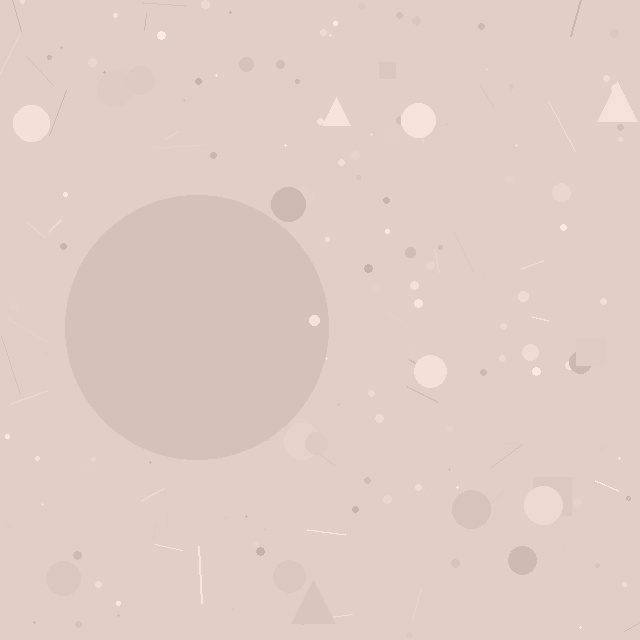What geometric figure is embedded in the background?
A circle is embedded in the background.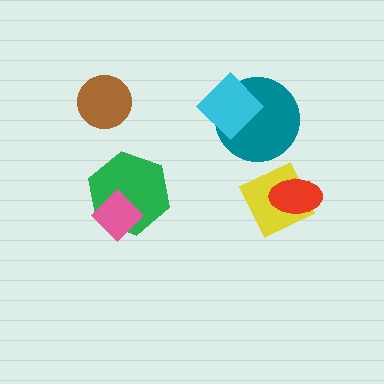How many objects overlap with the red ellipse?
1 object overlaps with the red ellipse.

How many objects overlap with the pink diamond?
1 object overlaps with the pink diamond.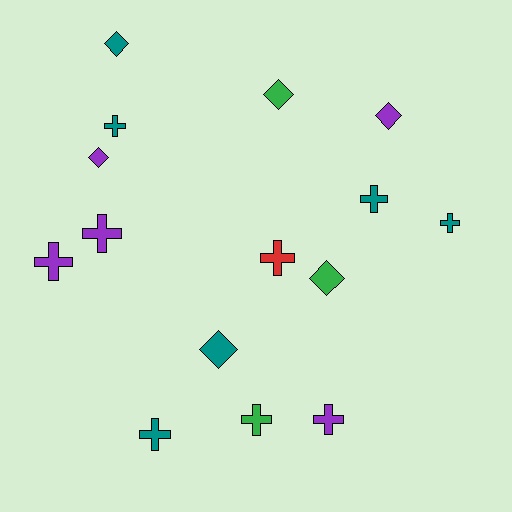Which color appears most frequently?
Teal, with 6 objects.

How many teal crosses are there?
There are 4 teal crosses.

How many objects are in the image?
There are 15 objects.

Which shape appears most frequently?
Cross, with 9 objects.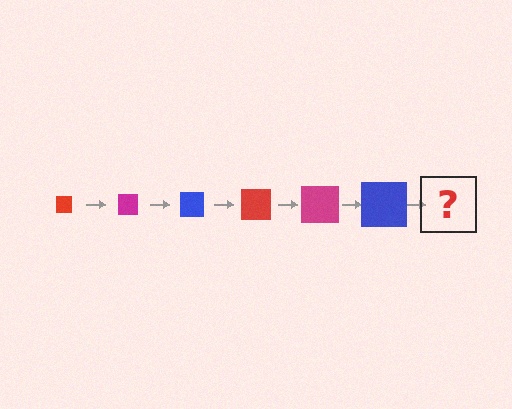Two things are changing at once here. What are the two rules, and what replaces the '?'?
The two rules are that the square grows larger each step and the color cycles through red, magenta, and blue. The '?' should be a red square, larger than the previous one.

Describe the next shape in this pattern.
It should be a red square, larger than the previous one.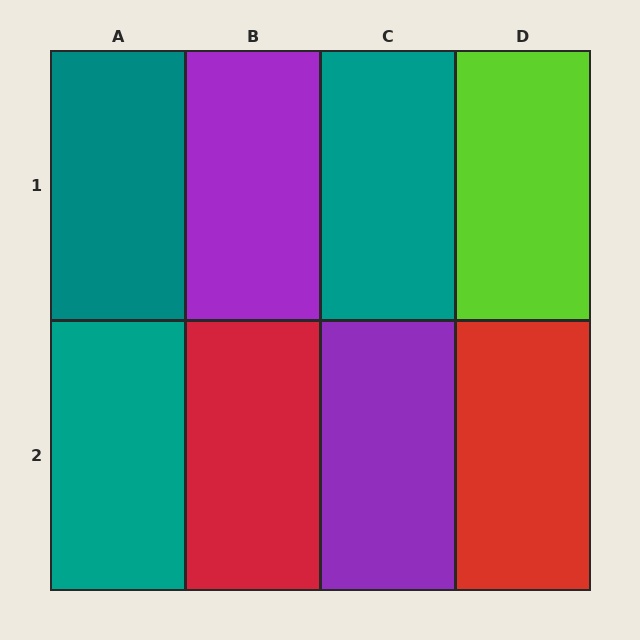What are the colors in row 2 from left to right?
Teal, red, purple, red.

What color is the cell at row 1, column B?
Purple.